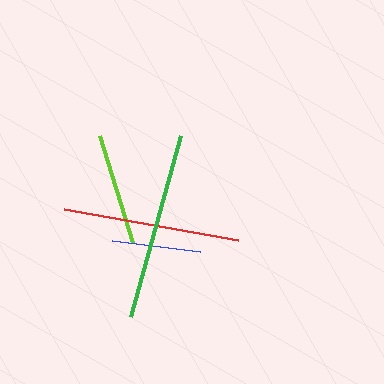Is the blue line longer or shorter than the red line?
The red line is longer than the blue line.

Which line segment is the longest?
The green line is the longest at approximately 188 pixels.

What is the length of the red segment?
The red segment is approximately 177 pixels long.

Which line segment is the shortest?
The blue line is the shortest at approximately 88 pixels.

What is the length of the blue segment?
The blue segment is approximately 88 pixels long.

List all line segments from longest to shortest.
From longest to shortest: green, red, lime, blue.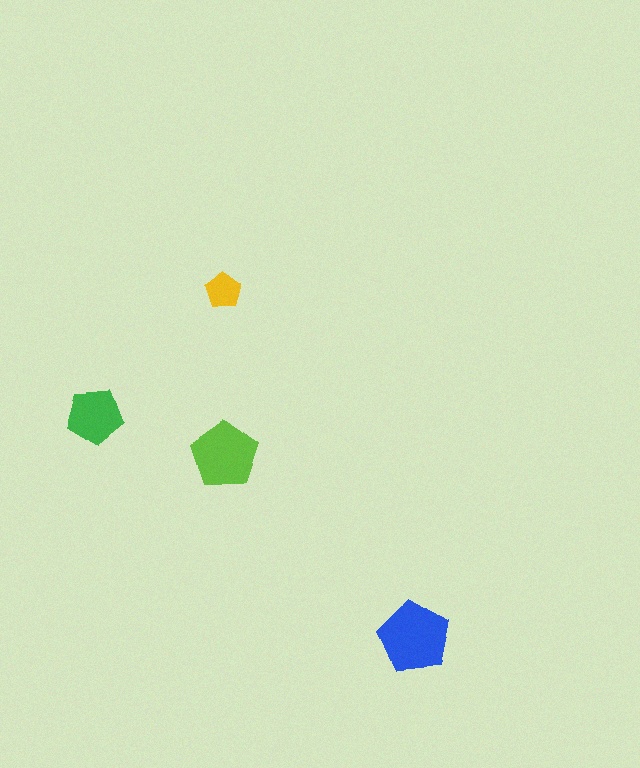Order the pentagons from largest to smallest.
the blue one, the lime one, the green one, the yellow one.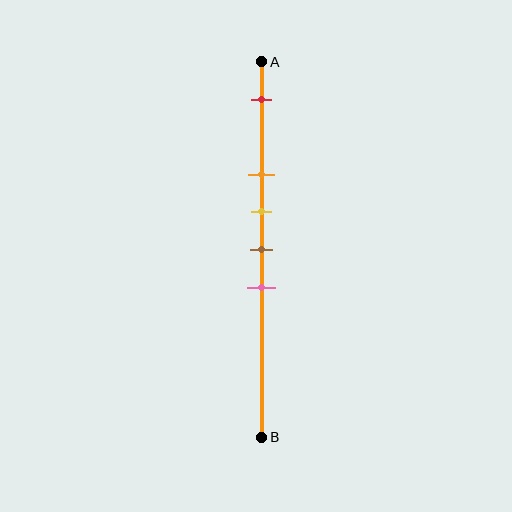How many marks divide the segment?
There are 5 marks dividing the segment.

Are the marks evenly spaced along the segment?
No, the marks are not evenly spaced.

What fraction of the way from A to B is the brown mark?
The brown mark is approximately 50% (0.5) of the way from A to B.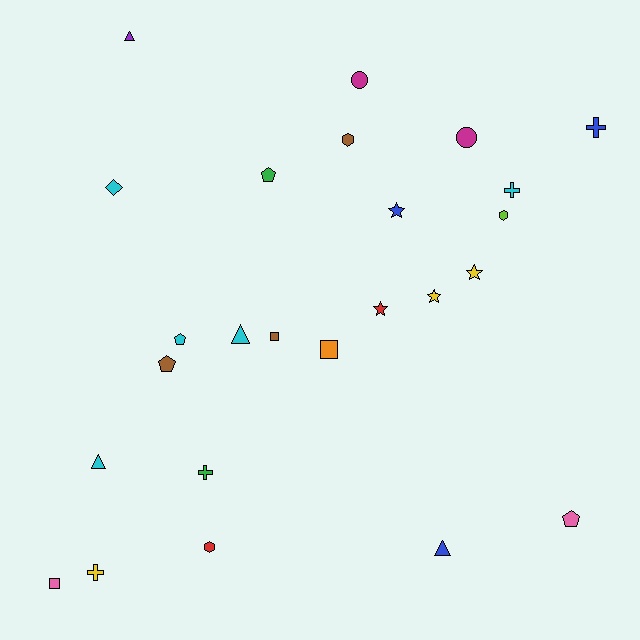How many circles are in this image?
There are 2 circles.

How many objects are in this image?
There are 25 objects.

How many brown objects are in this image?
There are 3 brown objects.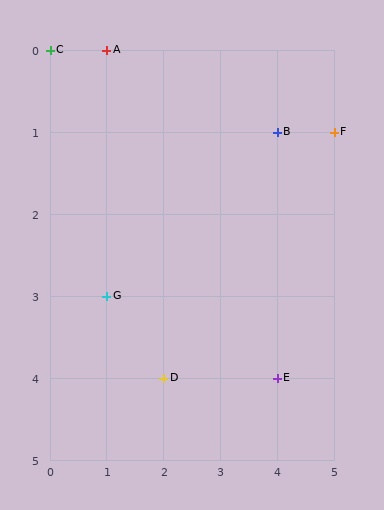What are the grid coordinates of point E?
Point E is at grid coordinates (4, 4).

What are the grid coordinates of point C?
Point C is at grid coordinates (0, 0).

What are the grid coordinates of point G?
Point G is at grid coordinates (1, 3).